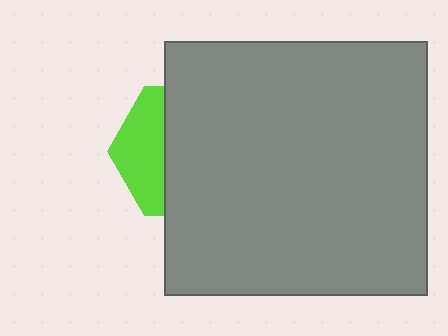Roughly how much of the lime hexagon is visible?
A small part of it is visible (roughly 34%).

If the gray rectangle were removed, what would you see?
You would see the complete lime hexagon.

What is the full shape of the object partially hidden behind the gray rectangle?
The partially hidden object is a lime hexagon.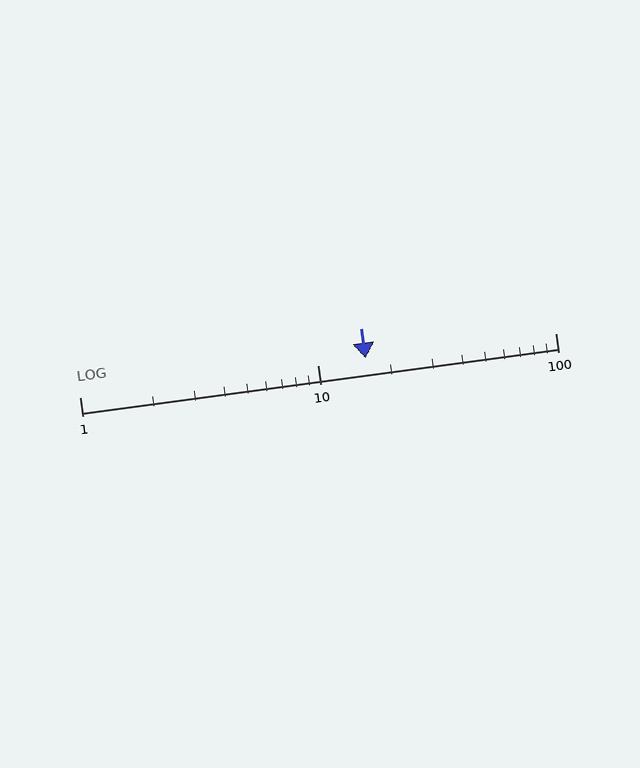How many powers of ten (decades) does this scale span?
The scale spans 2 decades, from 1 to 100.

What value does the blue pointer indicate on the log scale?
The pointer indicates approximately 16.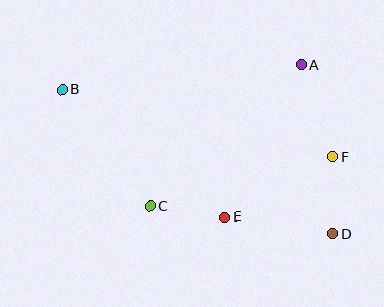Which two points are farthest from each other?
Points B and D are farthest from each other.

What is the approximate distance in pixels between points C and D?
The distance between C and D is approximately 185 pixels.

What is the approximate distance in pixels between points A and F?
The distance between A and F is approximately 98 pixels.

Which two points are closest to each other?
Points C and E are closest to each other.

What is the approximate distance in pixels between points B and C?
The distance between B and C is approximately 146 pixels.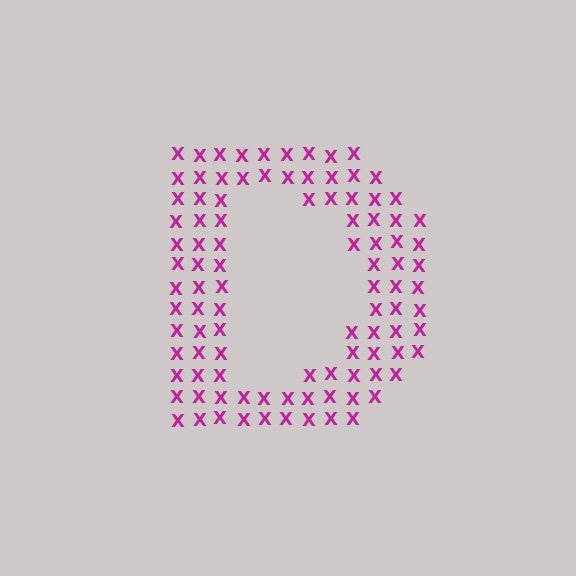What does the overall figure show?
The overall figure shows the letter D.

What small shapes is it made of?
It is made of small letter X's.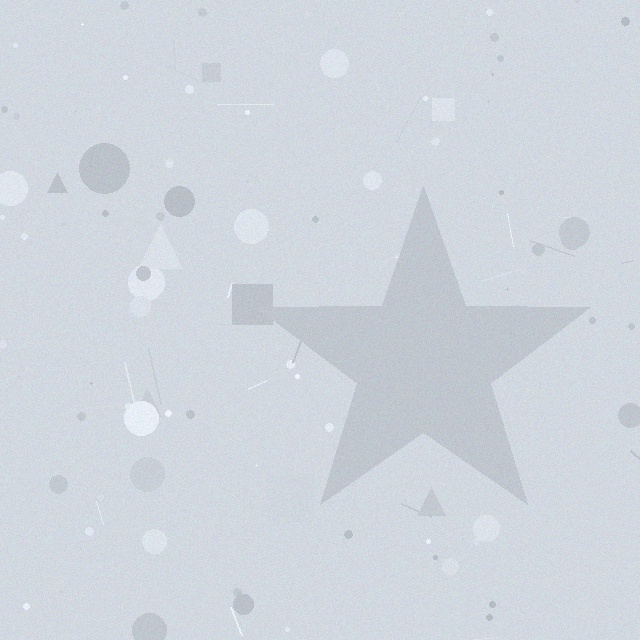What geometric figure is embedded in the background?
A star is embedded in the background.